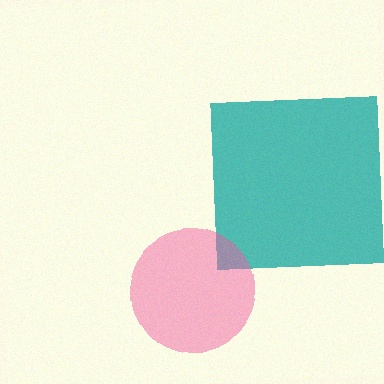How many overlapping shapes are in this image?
There are 2 overlapping shapes in the image.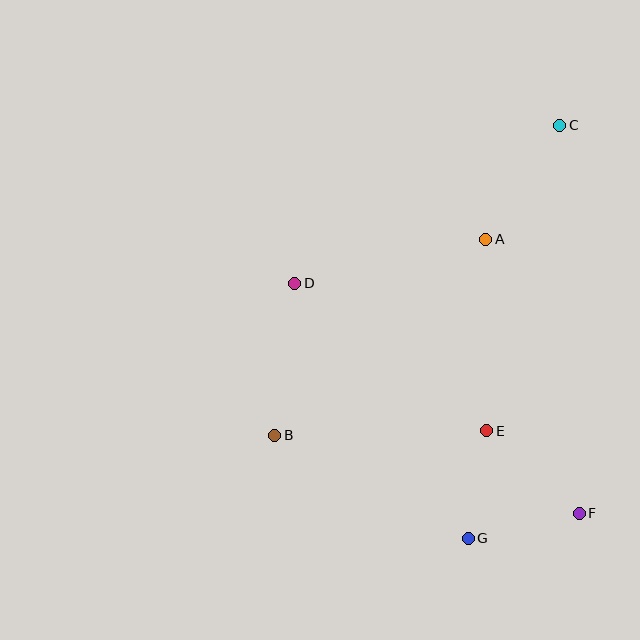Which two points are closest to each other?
Points E and G are closest to each other.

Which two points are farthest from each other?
Points C and G are farthest from each other.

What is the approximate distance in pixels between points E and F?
The distance between E and F is approximately 124 pixels.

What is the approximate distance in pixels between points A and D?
The distance between A and D is approximately 196 pixels.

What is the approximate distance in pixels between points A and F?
The distance between A and F is approximately 289 pixels.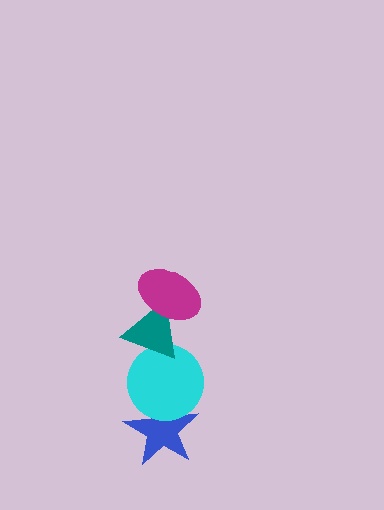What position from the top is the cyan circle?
The cyan circle is 3rd from the top.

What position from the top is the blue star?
The blue star is 4th from the top.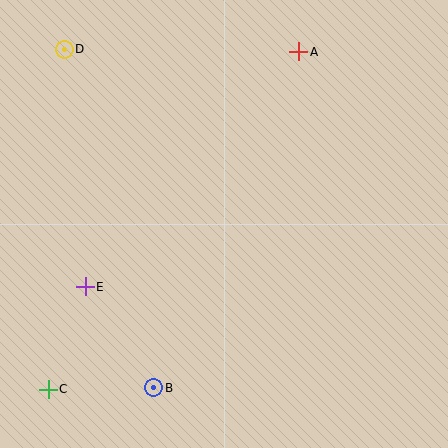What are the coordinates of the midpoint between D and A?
The midpoint between D and A is at (181, 50).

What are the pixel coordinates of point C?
Point C is at (48, 389).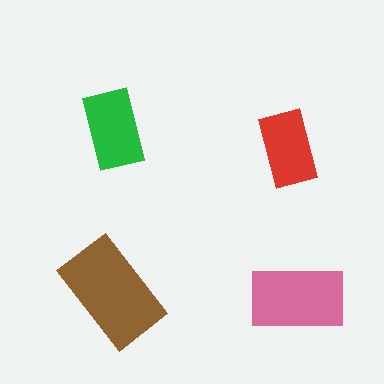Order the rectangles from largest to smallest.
the brown one, the pink one, the green one, the red one.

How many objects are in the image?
There are 4 objects in the image.